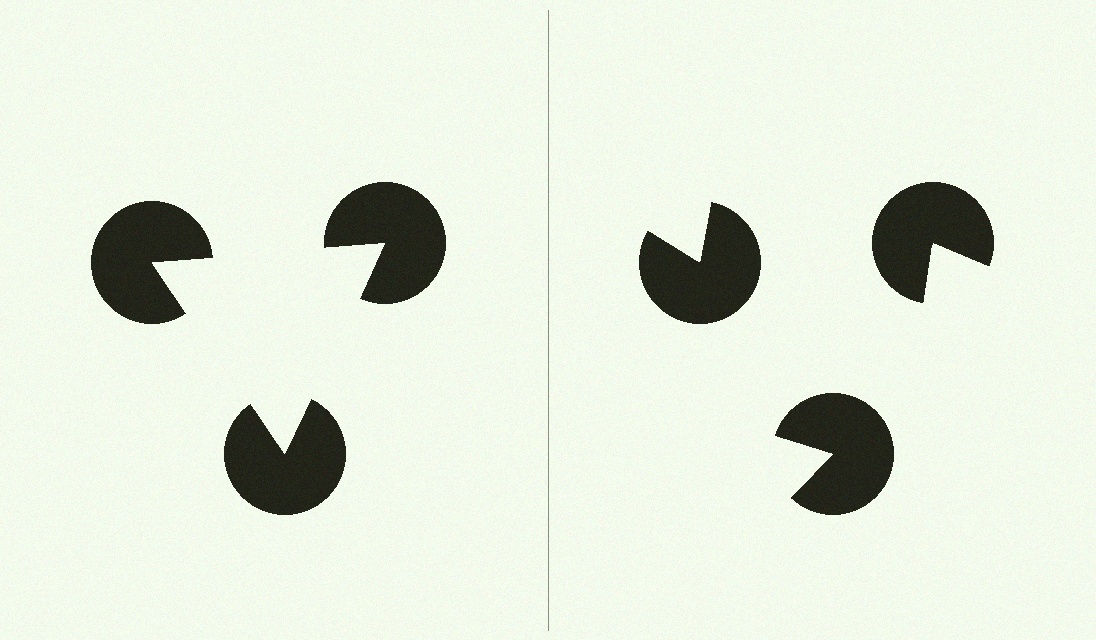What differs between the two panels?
The pac-man discs are positioned identically on both sides; only the wedge orientations differ. On the left they align to a triangle; on the right they are misaligned.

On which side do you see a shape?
An illusory triangle appears on the left side. On the right side the wedge cuts are rotated, so no coherent shape forms.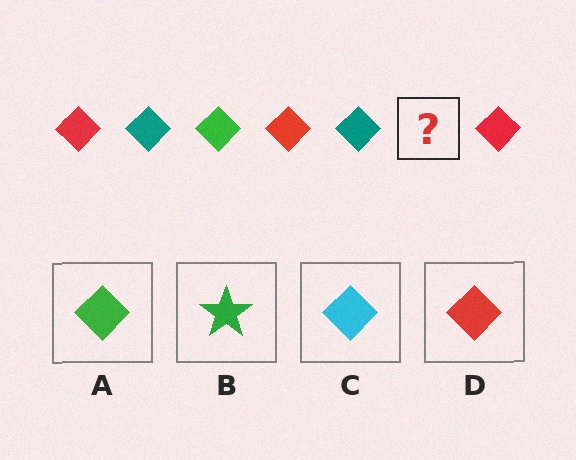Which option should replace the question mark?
Option A.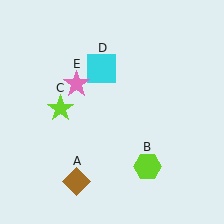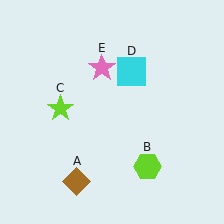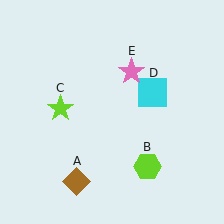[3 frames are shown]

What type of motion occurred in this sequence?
The cyan square (object D), pink star (object E) rotated clockwise around the center of the scene.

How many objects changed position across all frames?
2 objects changed position: cyan square (object D), pink star (object E).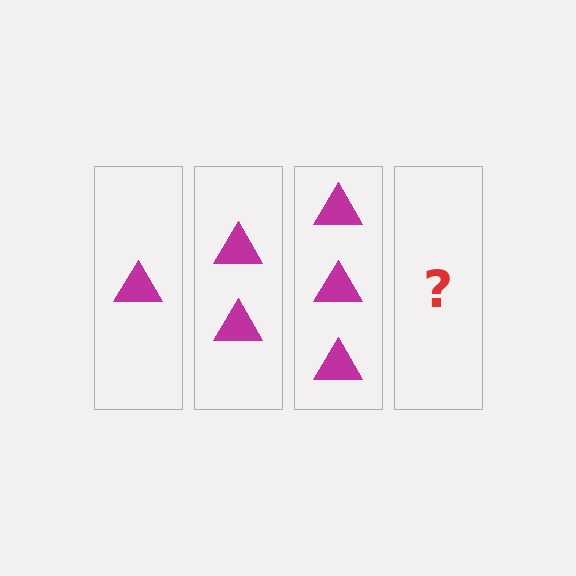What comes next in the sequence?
The next element should be 4 triangles.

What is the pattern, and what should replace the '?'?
The pattern is that each step adds one more triangle. The '?' should be 4 triangles.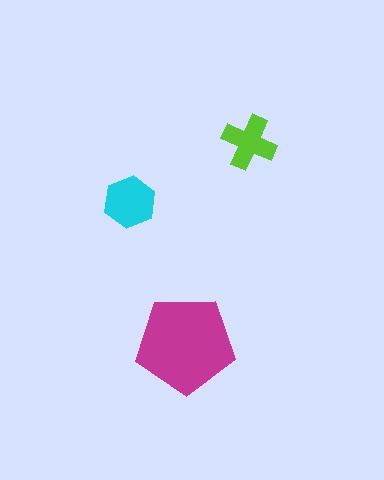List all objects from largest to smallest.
The magenta pentagon, the cyan hexagon, the lime cross.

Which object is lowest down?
The magenta pentagon is bottommost.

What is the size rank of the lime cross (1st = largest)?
3rd.